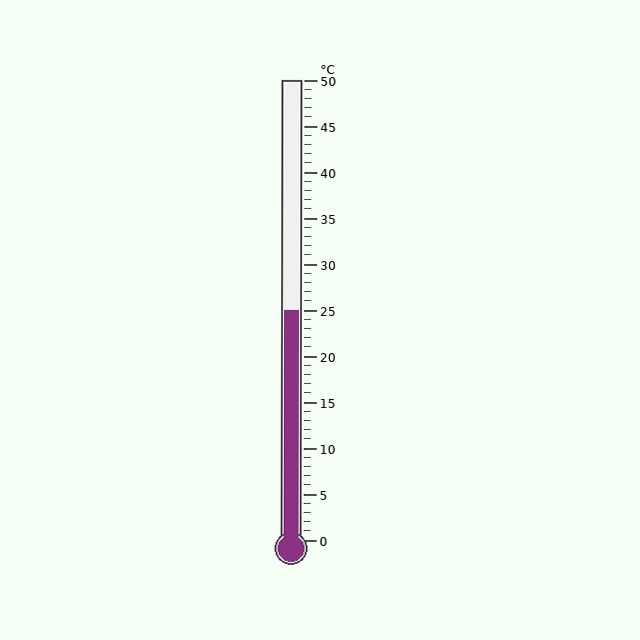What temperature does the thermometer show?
The thermometer shows approximately 25°C.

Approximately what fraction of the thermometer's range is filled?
The thermometer is filled to approximately 50% of its range.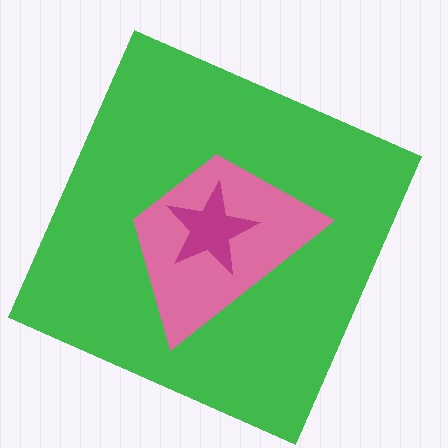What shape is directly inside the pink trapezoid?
The magenta star.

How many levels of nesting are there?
3.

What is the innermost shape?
The magenta star.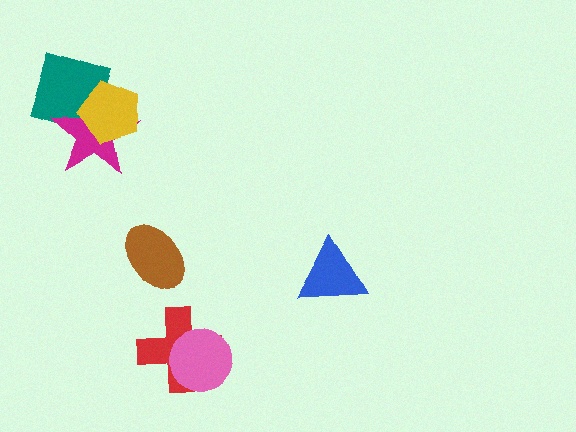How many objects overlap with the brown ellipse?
0 objects overlap with the brown ellipse.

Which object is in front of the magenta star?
The yellow pentagon is in front of the magenta star.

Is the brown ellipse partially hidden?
No, no other shape covers it.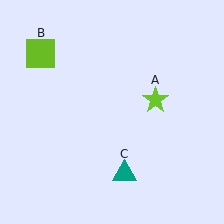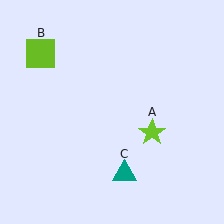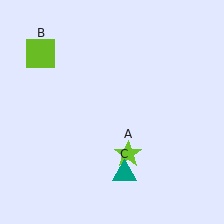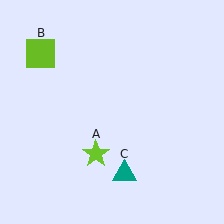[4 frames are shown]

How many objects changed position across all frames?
1 object changed position: lime star (object A).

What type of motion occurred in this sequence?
The lime star (object A) rotated clockwise around the center of the scene.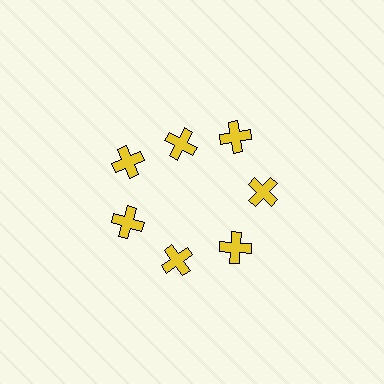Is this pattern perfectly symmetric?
No. The 7 yellow crosses are arranged in a ring, but one element near the 12 o'clock position is pulled inward toward the center, breaking the 7-fold rotational symmetry.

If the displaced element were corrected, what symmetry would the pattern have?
It would have 7-fold rotational symmetry — the pattern would map onto itself every 51 degrees.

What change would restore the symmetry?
The symmetry would be restored by moving it outward, back onto the ring so that all 7 crosses sit at equal angles and equal distance from the center.